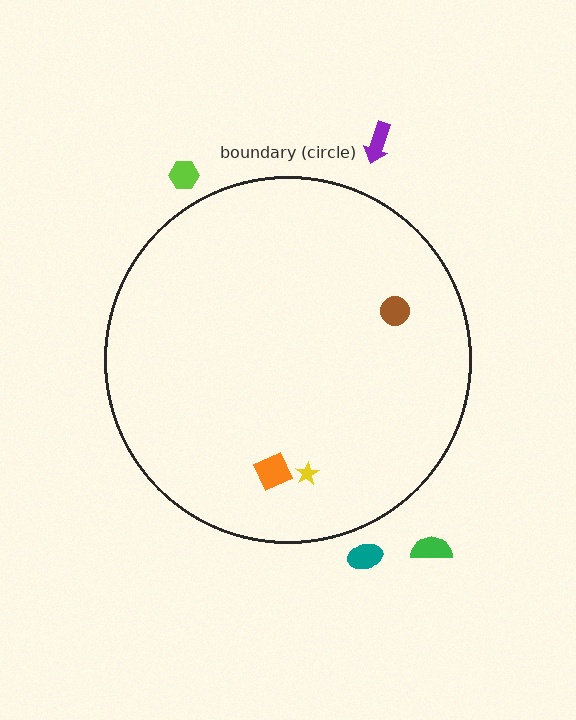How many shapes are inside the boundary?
3 inside, 4 outside.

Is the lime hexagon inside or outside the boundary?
Outside.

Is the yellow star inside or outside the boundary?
Inside.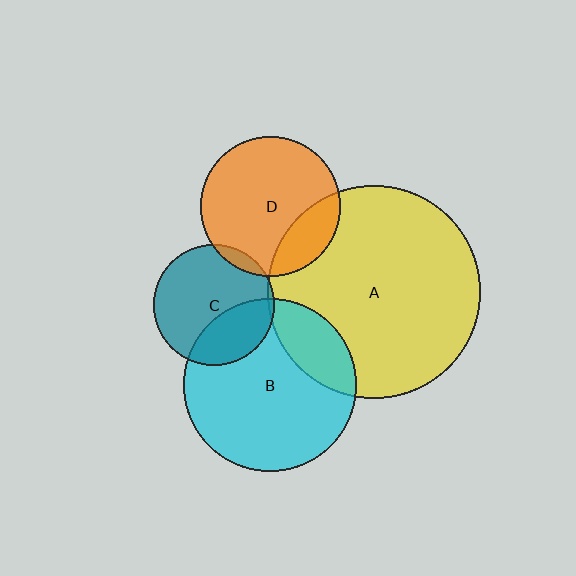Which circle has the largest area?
Circle A (yellow).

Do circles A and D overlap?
Yes.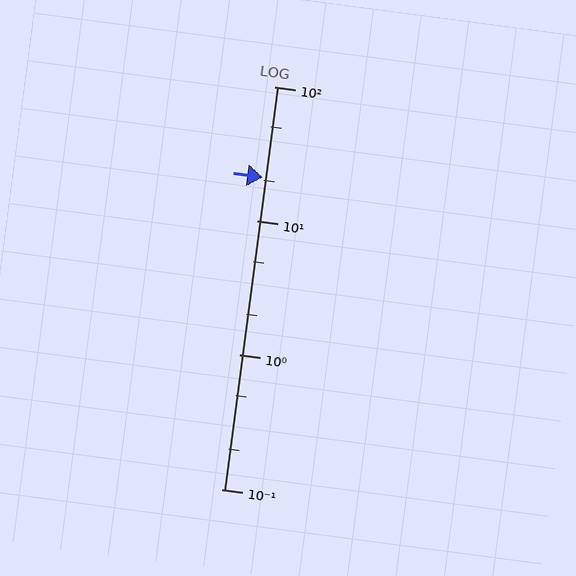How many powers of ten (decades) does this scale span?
The scale spans 3 decades, from 0.1 to 100.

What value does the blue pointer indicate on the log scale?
The pointer indicates approximately 21.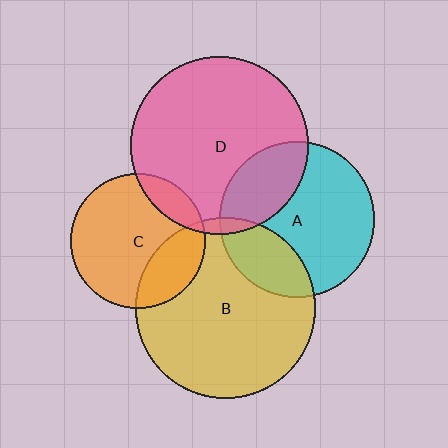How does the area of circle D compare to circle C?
Approximately 1.7 times.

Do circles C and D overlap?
Yes.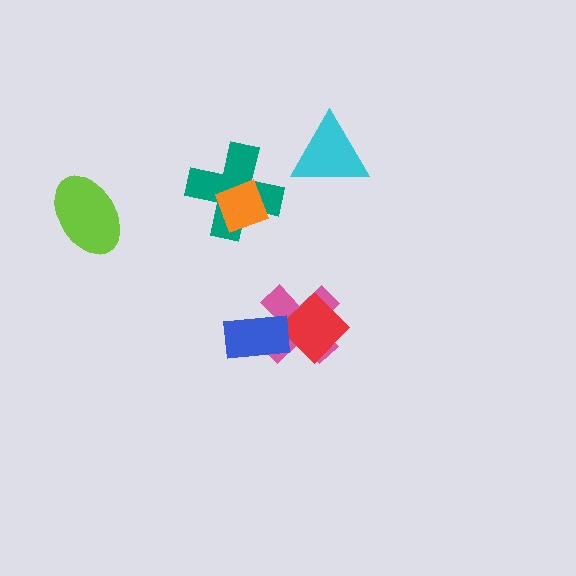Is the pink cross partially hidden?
Yes, it is partially covered by another shape.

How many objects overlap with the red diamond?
1 object overlaps with the red diamond.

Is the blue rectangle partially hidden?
No, no other shape covers it.